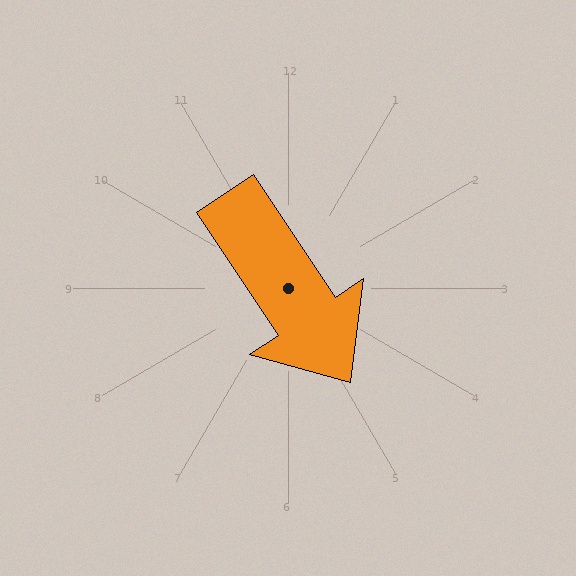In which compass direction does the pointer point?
Southeast.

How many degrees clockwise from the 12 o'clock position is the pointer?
Approximately 146 degrees.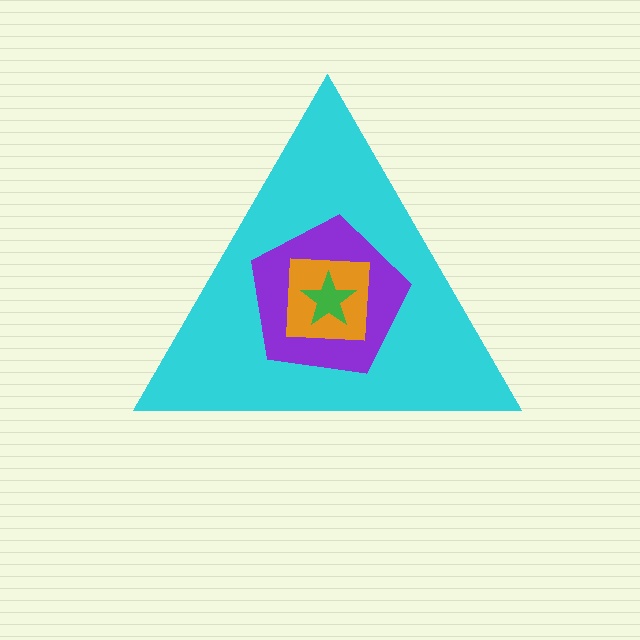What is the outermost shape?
The cyan triangle.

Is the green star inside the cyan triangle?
Yes.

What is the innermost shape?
The green star.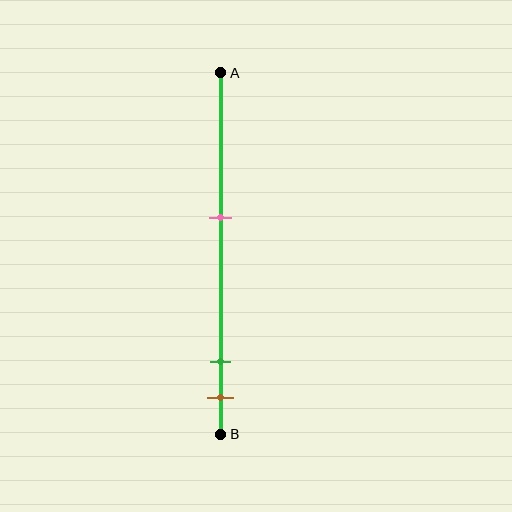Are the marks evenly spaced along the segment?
No, the marks are not evenly spaced.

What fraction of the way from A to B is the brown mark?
The brown mark is approximately 90% (0.9) of the way from A to B.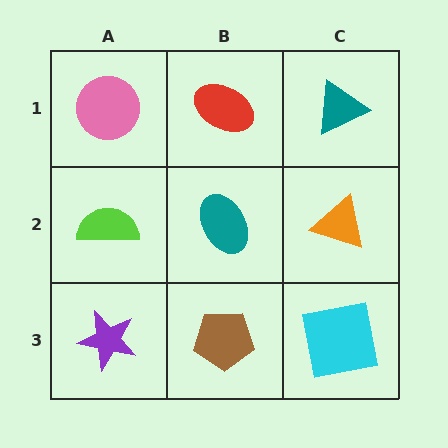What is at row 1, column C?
A teal triangle.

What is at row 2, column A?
A lime semicircle.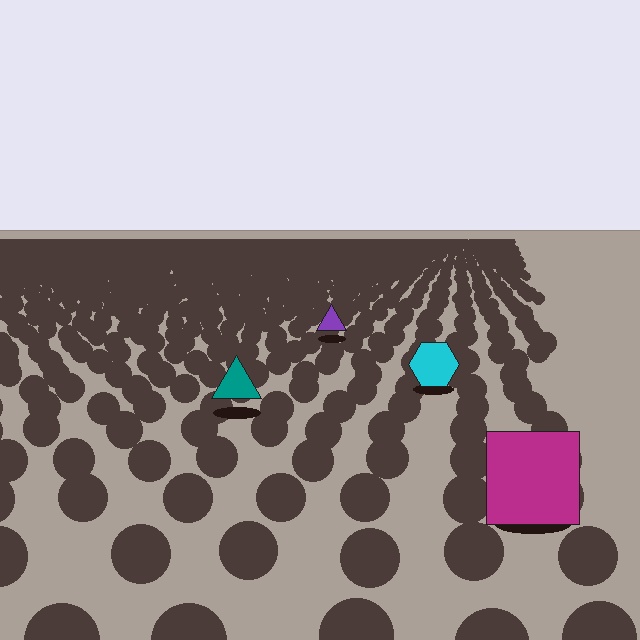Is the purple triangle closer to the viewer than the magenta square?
No. The magenta square is closer — you can tell from the texture gradient: the ground texture is coarser near it.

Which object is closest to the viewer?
The magenta square is closest. The texture marks near it are larger and more spread out.